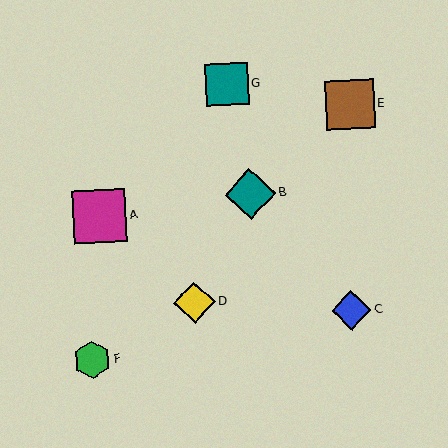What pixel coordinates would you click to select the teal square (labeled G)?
Click at (227, 84) to select the teal square G.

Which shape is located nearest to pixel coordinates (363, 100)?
The brown square (labeled E) at (350, 105) is nearest to that location.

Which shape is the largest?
The magenta square (labeled A) is the largest.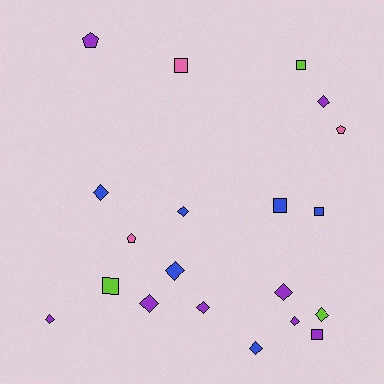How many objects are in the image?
There are 20 objects.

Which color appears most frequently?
Purple, with 8 objects.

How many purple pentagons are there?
There is 1 purple pentagon.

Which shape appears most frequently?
Diamond, with 11 objects.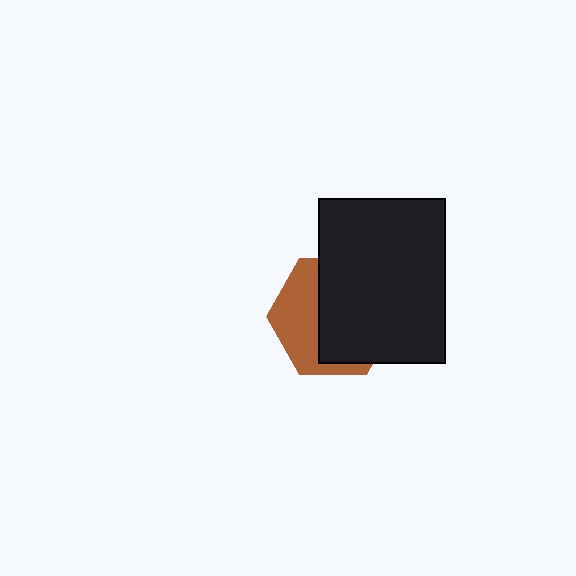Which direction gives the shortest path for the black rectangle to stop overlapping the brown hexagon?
Moving right gives the shortest separation.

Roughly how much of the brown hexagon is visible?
A small part of it is visible (roughly 40%).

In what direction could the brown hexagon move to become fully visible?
The brown hexagon could move left. That would shift it out from behind the black rectangle entirely.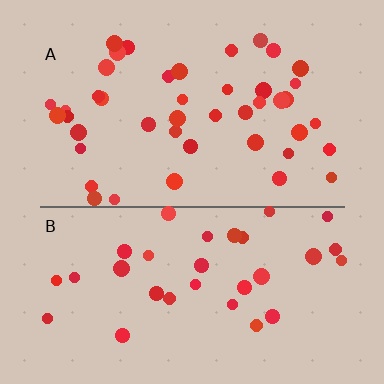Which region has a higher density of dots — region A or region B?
A (the top).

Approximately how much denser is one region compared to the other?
Approximately 1.4× — region A over region B.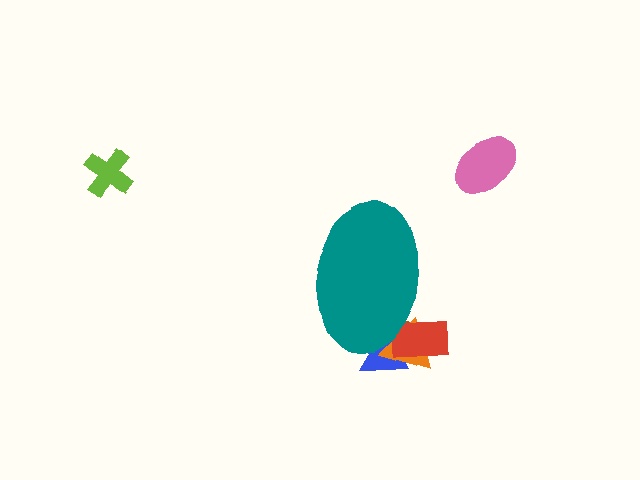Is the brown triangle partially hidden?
Yes, the brown triangle is partially hidden behind the teal ellipse.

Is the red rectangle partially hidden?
Yes, the red rectangle is partially hidden behind the teal ellipse.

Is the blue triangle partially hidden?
Yes, the blue triangle is partially hidden behind the teal ellipse.